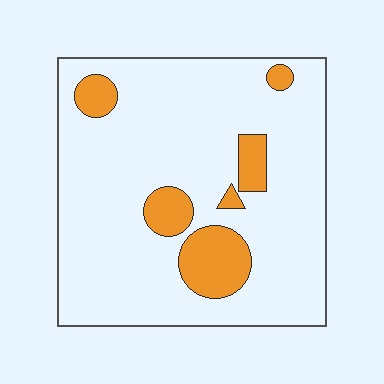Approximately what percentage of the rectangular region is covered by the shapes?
Approximately 15%.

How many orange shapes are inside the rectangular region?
6.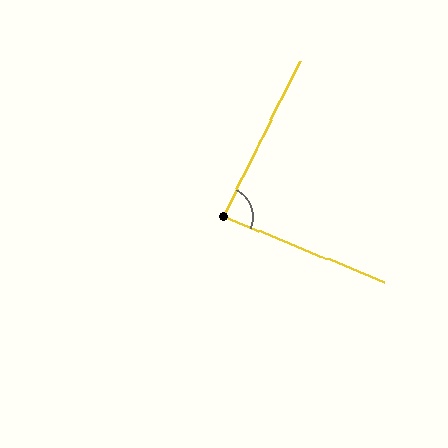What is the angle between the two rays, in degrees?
Approximately 86 degrees.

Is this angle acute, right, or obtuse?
It is approximately a right angle.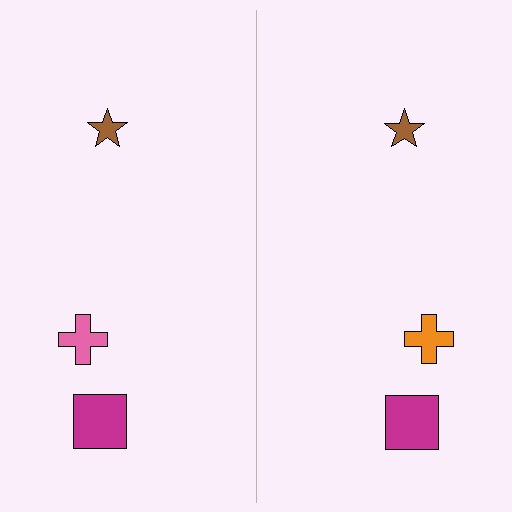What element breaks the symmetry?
The orange cross on the right side breaks the symmetry — its mirror counterpart is pink.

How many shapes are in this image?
There are 6 shapes in this image.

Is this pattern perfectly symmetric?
No, the pattern is not perfectly symmetric. The orange cross on the right side breaks the symmetry — its mirror counterpart is pink.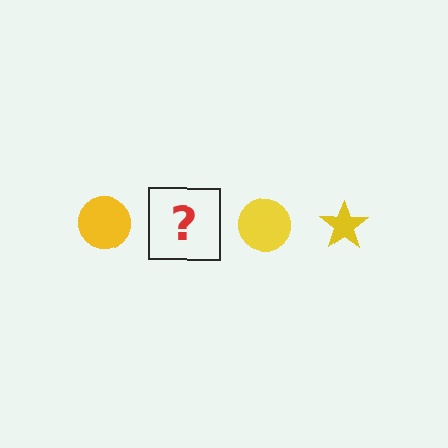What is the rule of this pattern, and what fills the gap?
The rule is that the pattern cycles through circle, star shapes in yellow. The gap should be filled with a yellow star.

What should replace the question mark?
The question mark should be replaced with a yellow star.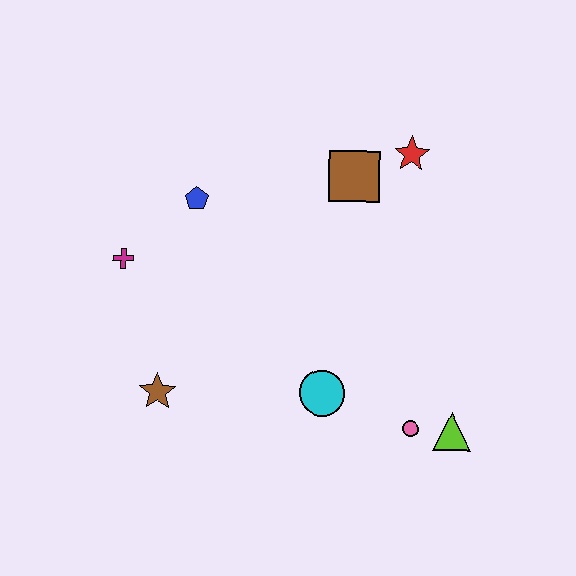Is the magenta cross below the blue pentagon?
Yes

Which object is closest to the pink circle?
The lime triangle is closest to the pink circle.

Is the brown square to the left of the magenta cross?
No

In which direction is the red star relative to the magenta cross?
The red star is to the right of the magenta cross.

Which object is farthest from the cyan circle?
The red star is farthest from the cyan circle.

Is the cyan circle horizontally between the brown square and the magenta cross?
Yes